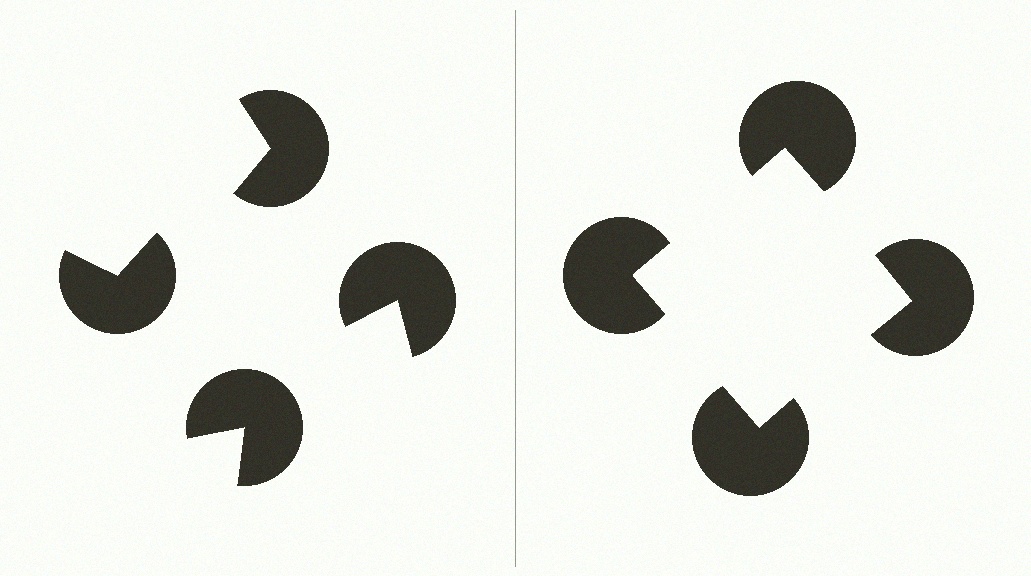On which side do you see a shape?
An illusory square appears on the right side. On the left side the wedge cuts are rotated, so no coherent shape forms.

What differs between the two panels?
The pac-man discs are positioned identically on both sides; only the wedge orientations differ. On the right they align to a square; on the left they are misaligned.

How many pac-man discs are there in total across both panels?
8 — 4 on each side.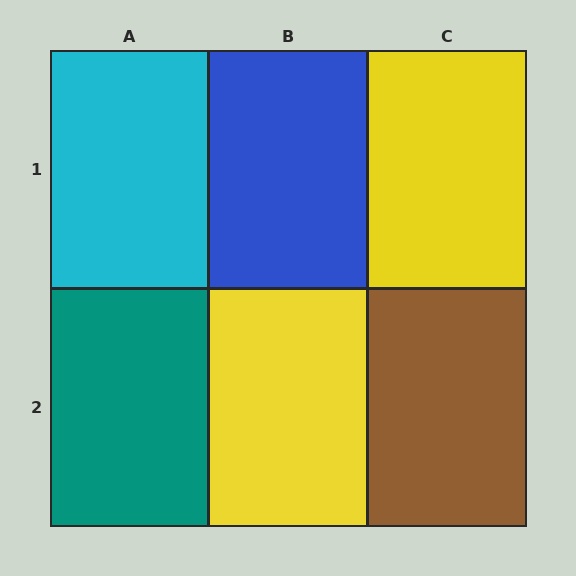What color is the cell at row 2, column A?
Teal.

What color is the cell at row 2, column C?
Brown.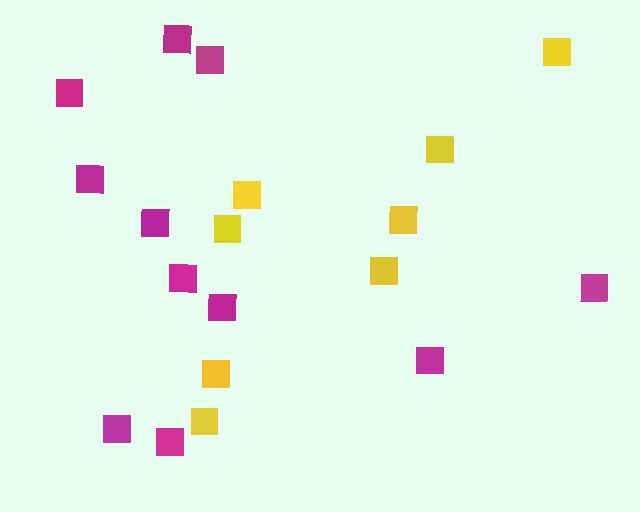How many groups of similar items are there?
There are 2 groups: one group of magenta squares (11) and one group of yellow squares (8).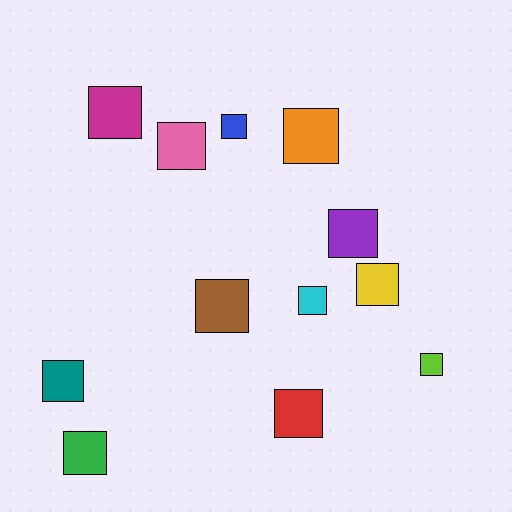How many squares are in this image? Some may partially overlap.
There are 12 squares.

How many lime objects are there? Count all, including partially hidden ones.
There is 1 lime object.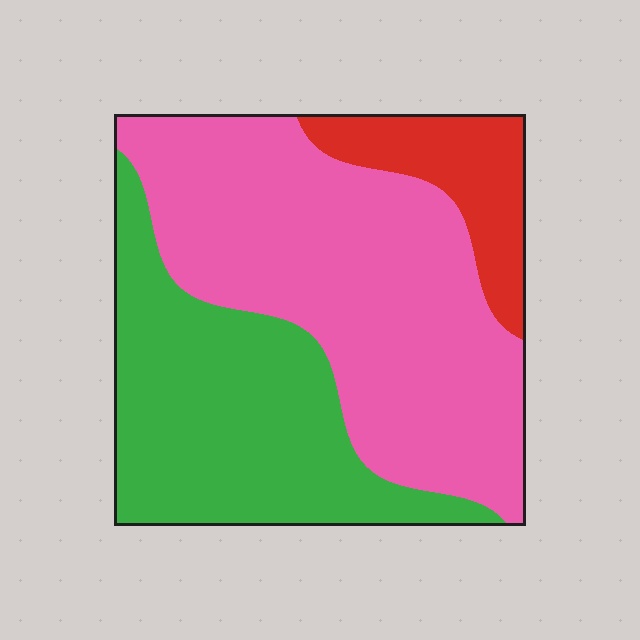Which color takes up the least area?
Red, at roughly 10%.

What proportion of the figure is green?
Green covers around 35% of the figure.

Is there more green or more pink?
Pink.